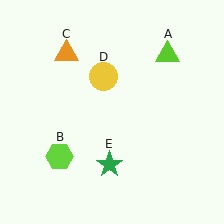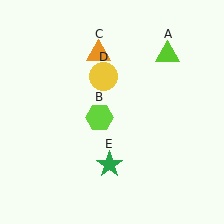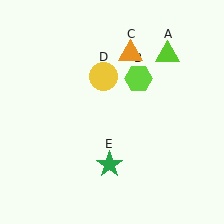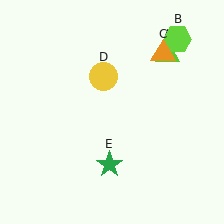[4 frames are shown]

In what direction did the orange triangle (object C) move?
The orange triangle (object C) moved right.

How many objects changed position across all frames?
2 objects changed position: lime hexagon (object B), orange triangle (object C).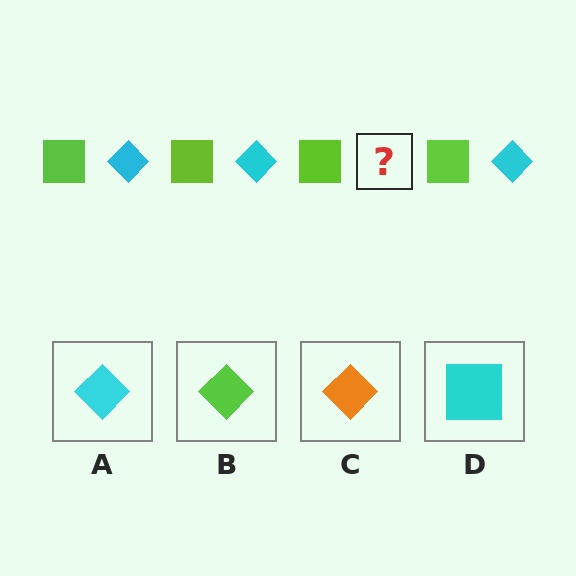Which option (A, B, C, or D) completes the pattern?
A.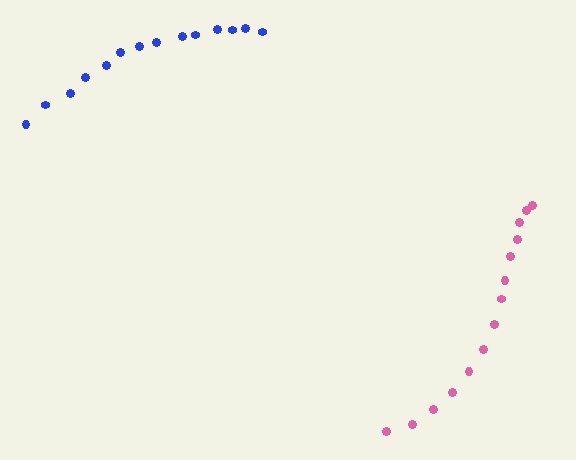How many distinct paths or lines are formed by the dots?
There are 2 distinct paths.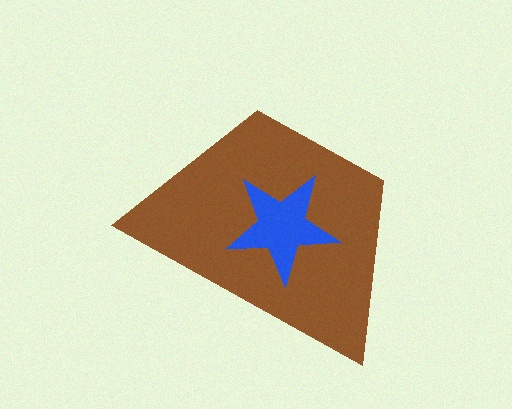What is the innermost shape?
The blue star.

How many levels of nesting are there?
2.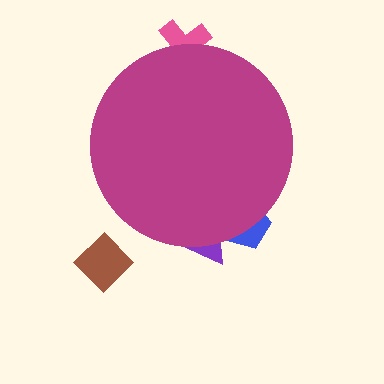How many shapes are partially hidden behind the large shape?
3 shapes are partially hidden.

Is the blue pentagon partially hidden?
Yes, the blue pentagon is partially hidden behind the magenta circle.